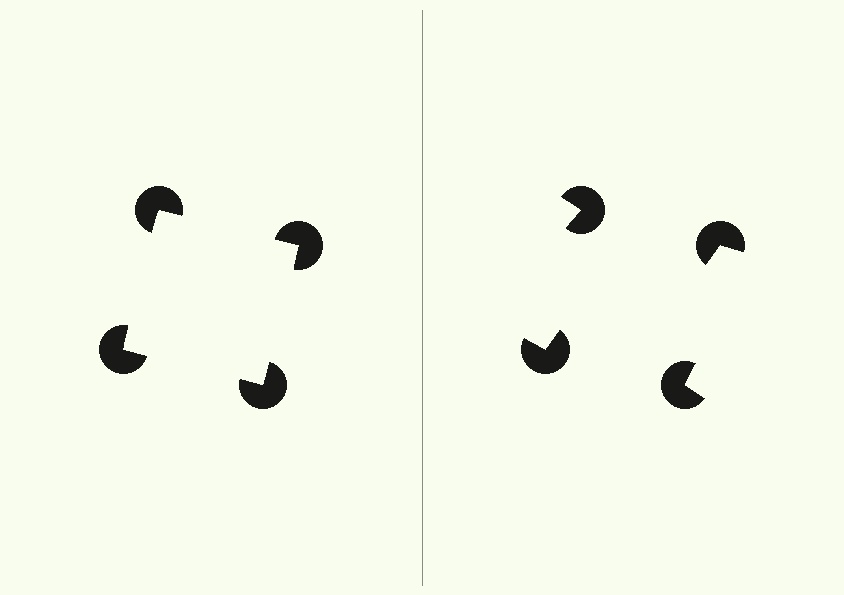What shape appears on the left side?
An illusory square.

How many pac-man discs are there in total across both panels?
8 — 4 on each side.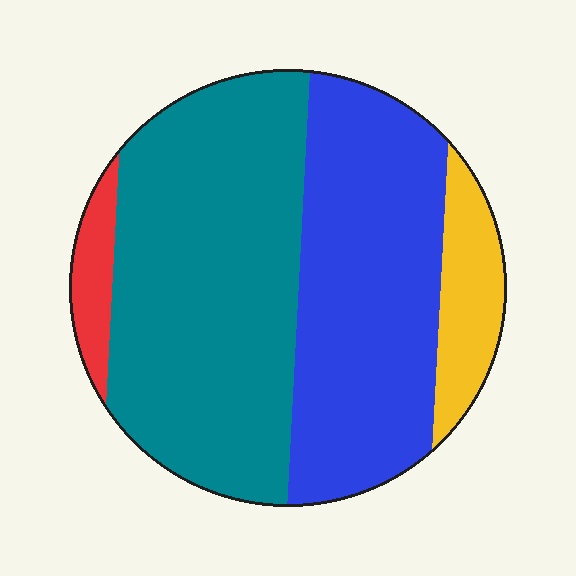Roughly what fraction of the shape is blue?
Blue takes up about three eighths (3/8) of the shape.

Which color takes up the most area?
Teal, at roughly 50%.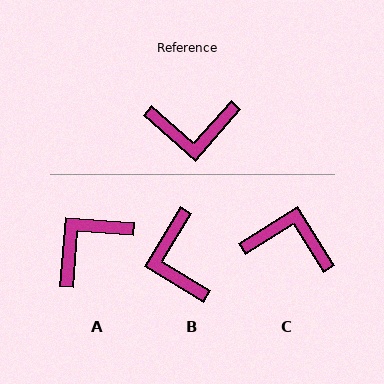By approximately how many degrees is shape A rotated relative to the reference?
Approximately 143 degrees clockwise.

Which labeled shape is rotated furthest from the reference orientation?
C, about 164 degrees away.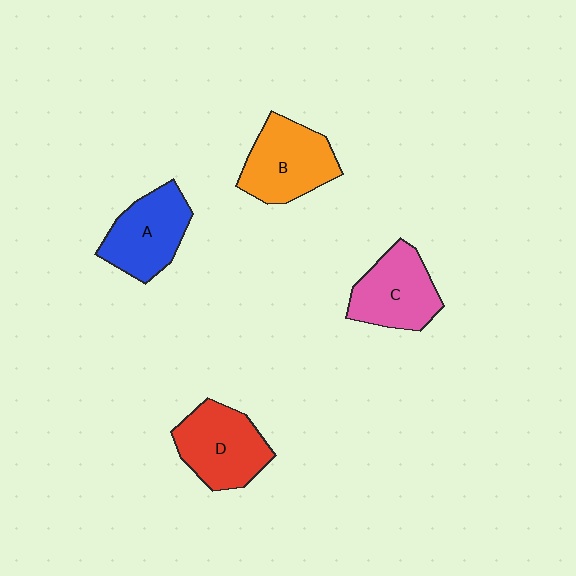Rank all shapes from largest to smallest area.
From largest to smallest: B (orange), D (red), A (blue), C (pink).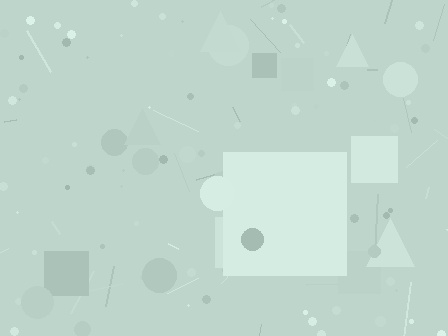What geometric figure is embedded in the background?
A square is embedded in the background.